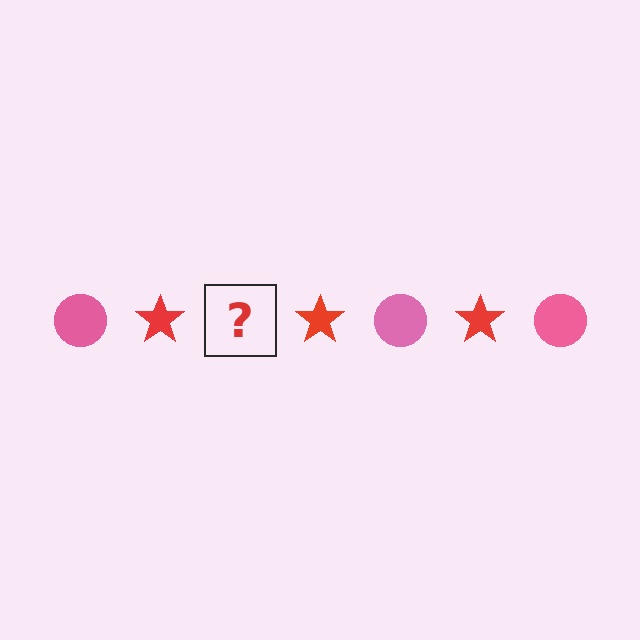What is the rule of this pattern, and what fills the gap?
The rule is that the pattern alternates between pink circle and red star. The gap should be filled with a pink circle.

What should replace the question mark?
The question mark should be replaced with a pink circle.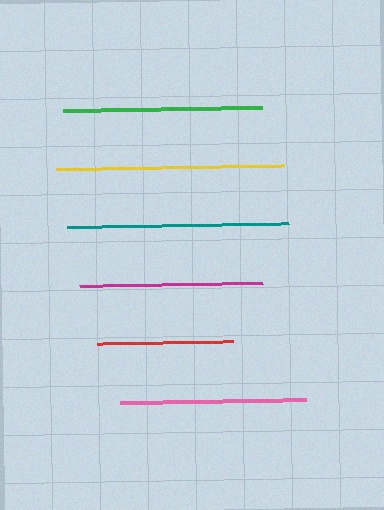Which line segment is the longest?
The yellow line is the longest at approximately 228 pixels.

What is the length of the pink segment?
The pink segment is approximately 187 pixels long.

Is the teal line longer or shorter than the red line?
The teal line is longer than the red line.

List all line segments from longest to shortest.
From longest to shortest: yellow, teal, green, pink, magenta, red.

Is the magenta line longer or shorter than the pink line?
The pink line is longer than the magenta line.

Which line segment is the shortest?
The red line is the shortest at approximately 136 pixels.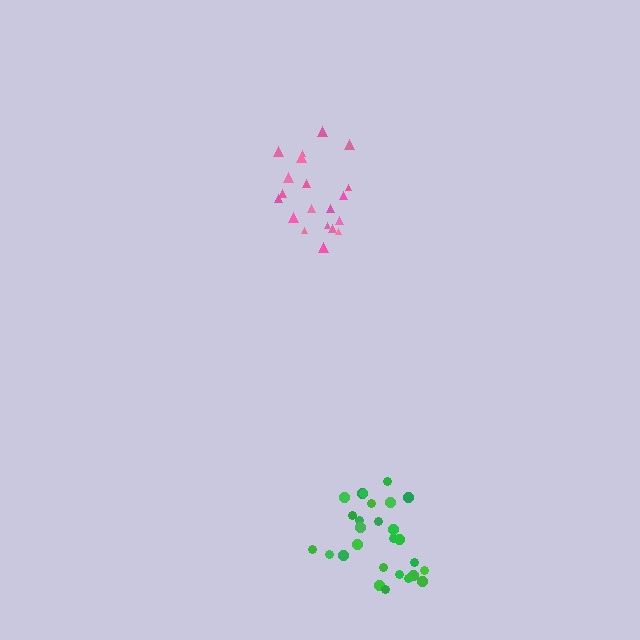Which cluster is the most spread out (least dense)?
Pink.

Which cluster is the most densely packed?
Green.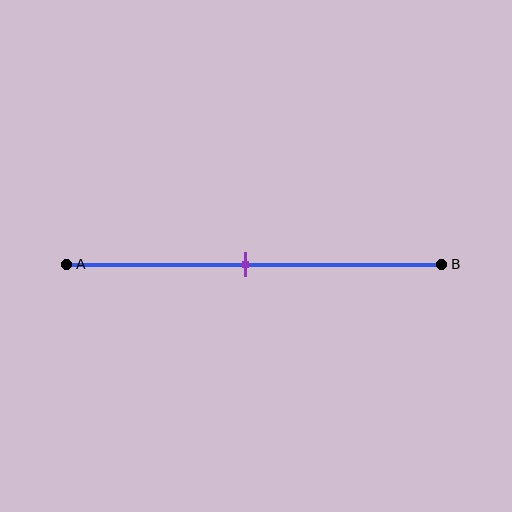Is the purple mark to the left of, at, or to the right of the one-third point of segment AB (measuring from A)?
The purple mark is to the right of the one-third point of segment AB.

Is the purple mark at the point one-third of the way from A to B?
No, the mark is at about 50% from A, not at the 33% one-third point.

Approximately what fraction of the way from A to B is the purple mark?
The purple mark is approximately 50% of the way from A to B.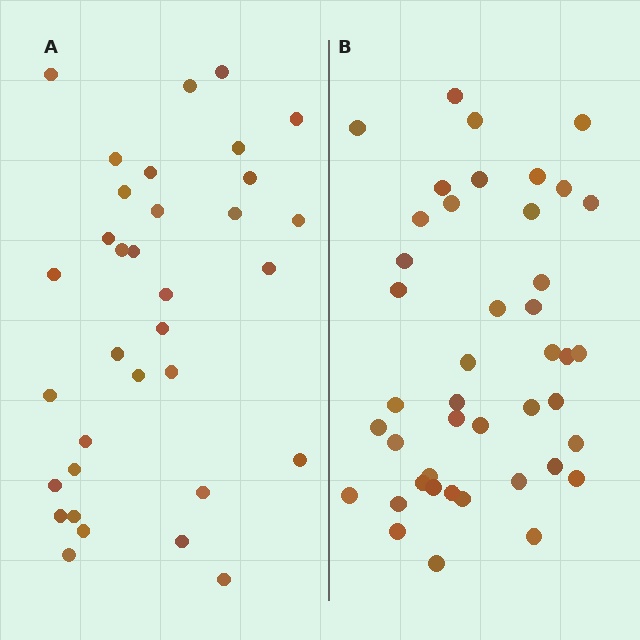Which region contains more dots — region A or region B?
Region B (the right region) has more dots.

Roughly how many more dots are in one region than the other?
Region B has roughly 8 or so more dots than region A.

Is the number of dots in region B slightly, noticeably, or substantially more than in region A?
Region B has noticeably more, but not dramatically so. The ratio is roughly 1.3 to 1.